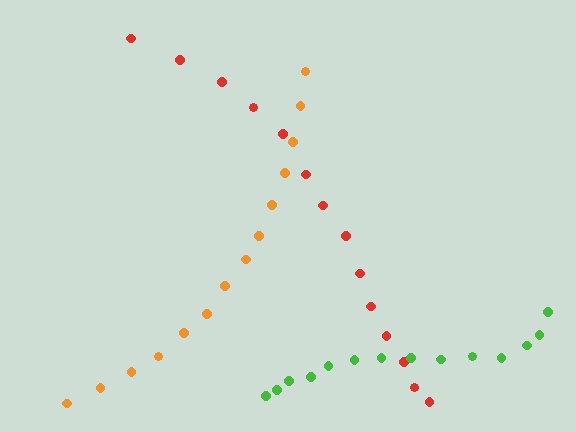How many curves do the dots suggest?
There are 3 distinct paths.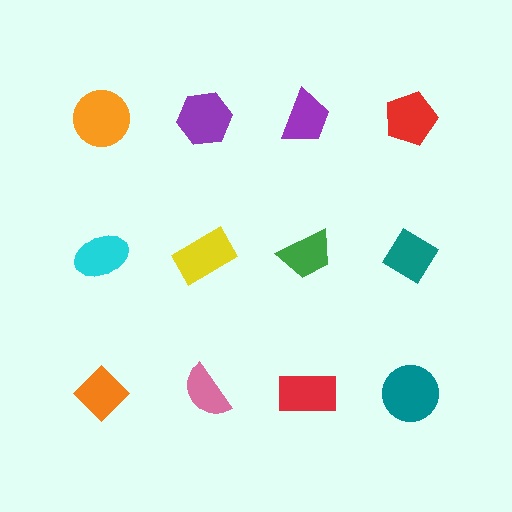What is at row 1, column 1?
An orange circle.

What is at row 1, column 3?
A purple trapezoid.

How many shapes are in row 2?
4 shapes.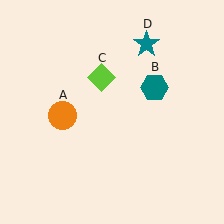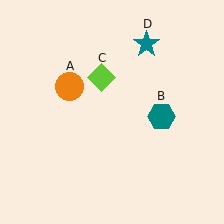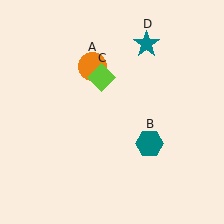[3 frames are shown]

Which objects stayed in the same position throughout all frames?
Lime diamond (object C) and teal star (object D) remained stationary.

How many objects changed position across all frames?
2 objects changed position: orange circle (object A), teal hexagon (object B).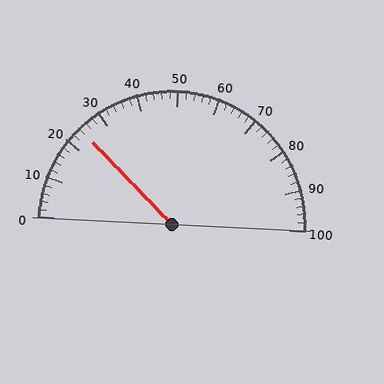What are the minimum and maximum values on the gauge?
The gauge ranges from 0 to 100.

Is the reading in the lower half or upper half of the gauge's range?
The reading is in the lower half of the range (0 to 100).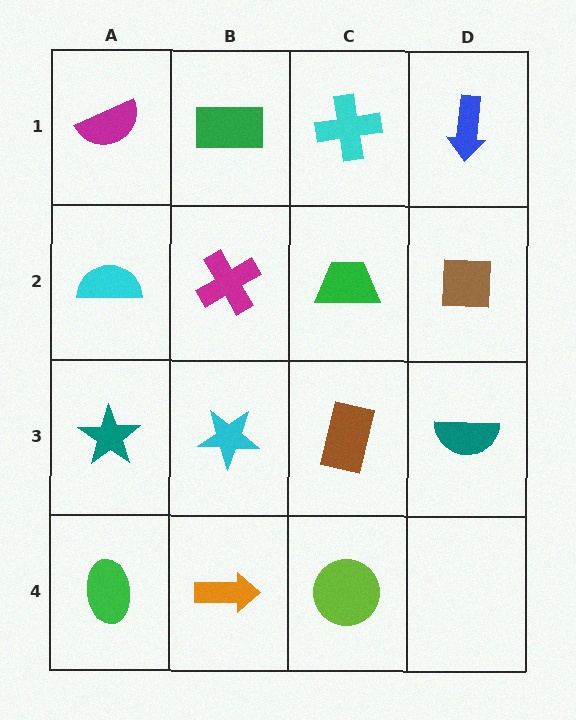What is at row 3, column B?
A cyan star.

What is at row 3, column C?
A brown rectangle.